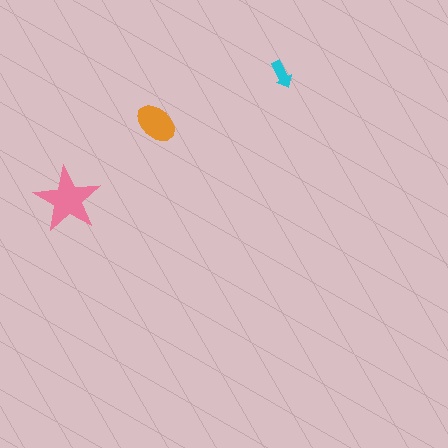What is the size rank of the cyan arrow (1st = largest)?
3rd.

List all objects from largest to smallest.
The pink star, the orange ellipse, the cyan arrow.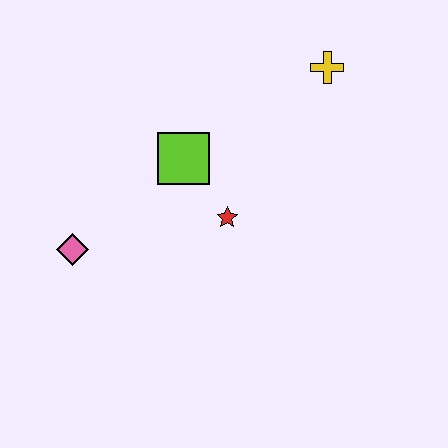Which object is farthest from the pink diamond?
The yellow cross is farthest from the pink diamond.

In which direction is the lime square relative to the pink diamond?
The lime square is to the right of the pink diamond.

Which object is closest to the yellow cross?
The lime square is closest to the yellow cross.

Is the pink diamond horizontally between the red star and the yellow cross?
No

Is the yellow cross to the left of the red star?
No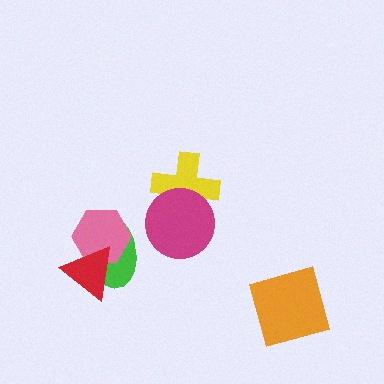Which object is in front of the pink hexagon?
The red triangle is in front of the pink hexagon.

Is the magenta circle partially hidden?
No, no other shape covers it.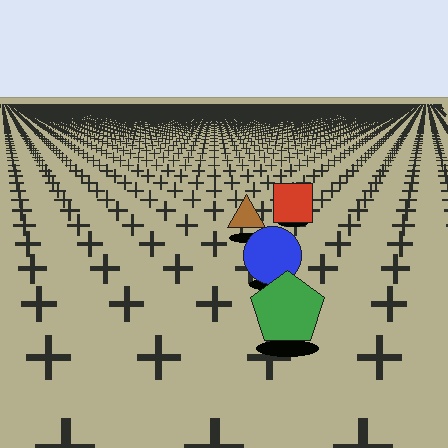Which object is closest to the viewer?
The green pentagon is closest. The texture marks near it are larger and more spread out.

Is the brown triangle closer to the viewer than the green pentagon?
No. The green pentagon is closer — you can tell from the texture gradient: the ground texture is coarser near it.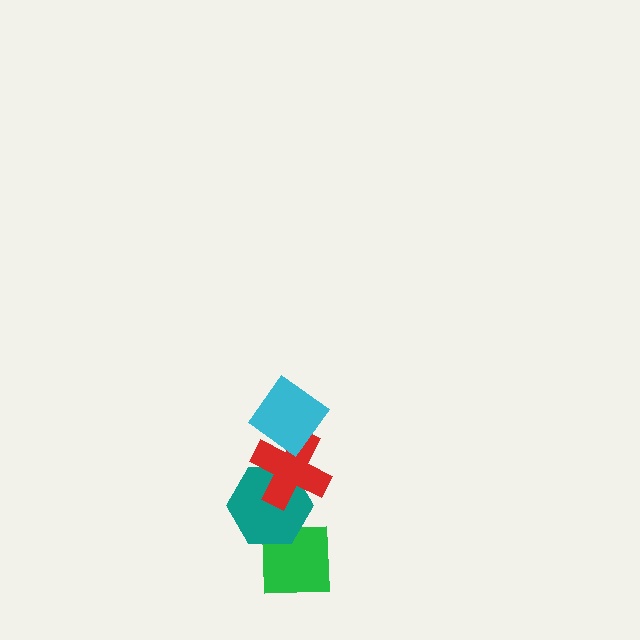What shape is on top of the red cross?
The cyan diamond is on top of the red cross.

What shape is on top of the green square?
The teal hexagon is on top of the green square.